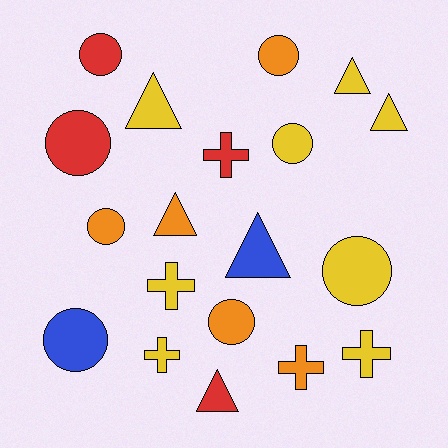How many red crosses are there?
There is 1 red cross.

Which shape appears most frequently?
Circle, with 8 objects.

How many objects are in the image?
There are 19 objects.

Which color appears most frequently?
Yellow, with 8 objects.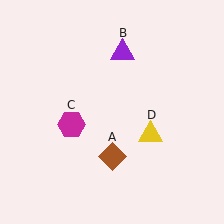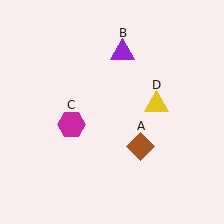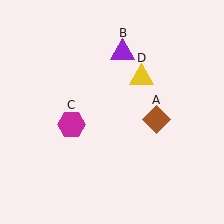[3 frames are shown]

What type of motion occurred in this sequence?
The brown diamond (object A), yellow triangle (object D) rotated counterclockwise around the center of the scene.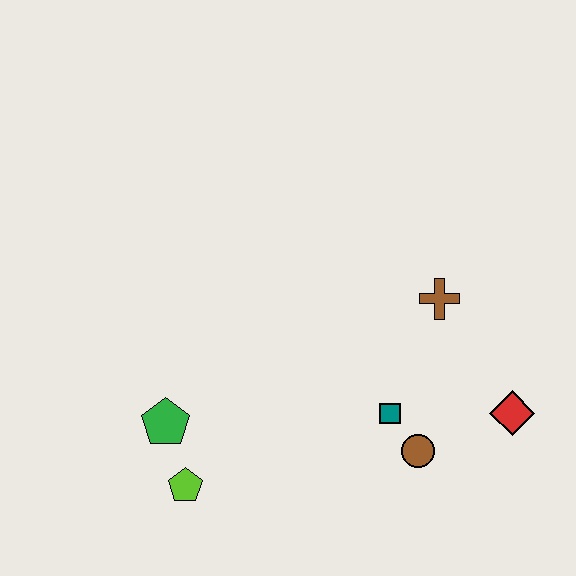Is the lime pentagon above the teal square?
No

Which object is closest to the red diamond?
The brown circle is closest to the red diamond.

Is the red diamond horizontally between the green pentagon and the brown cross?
No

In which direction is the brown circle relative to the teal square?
The brown circle is below the teal square.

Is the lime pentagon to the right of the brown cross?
No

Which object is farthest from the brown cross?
The lime pentagon is farthest from the brown cross.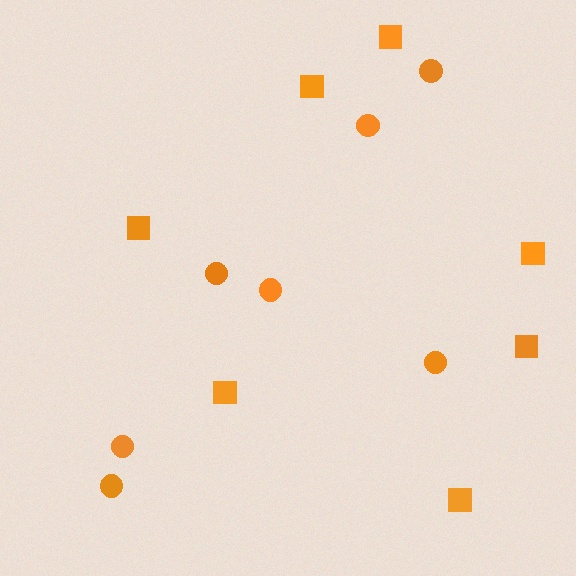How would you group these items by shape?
There are 2 groups: one group of squares (7) and one group of circles (7).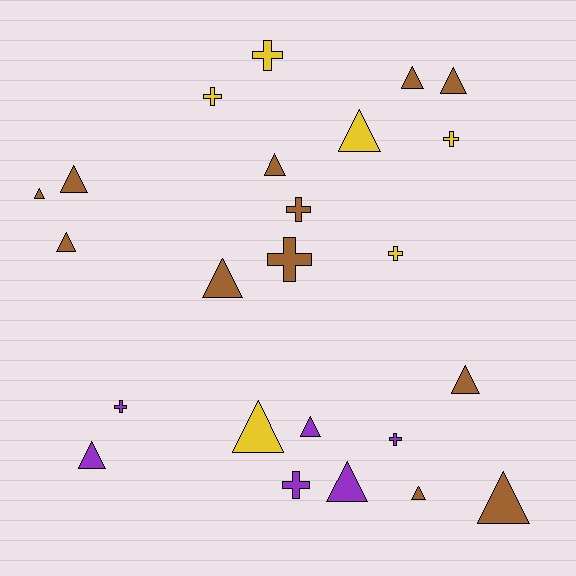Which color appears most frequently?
Brown, with 12 objects.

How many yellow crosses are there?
There are 4 yellow crosses.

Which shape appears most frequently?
Triangle, with 15 objects.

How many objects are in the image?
There are 24 objects.